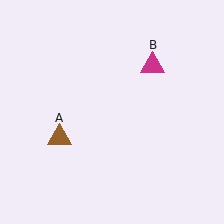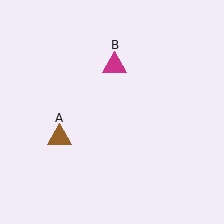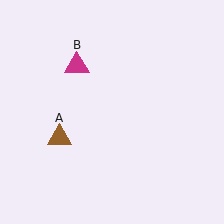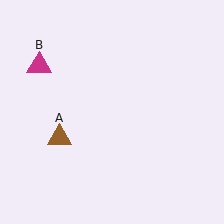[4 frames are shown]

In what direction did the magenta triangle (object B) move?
The magenta triangle (object B) moved left.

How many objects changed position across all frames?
1 object changed position: magenta triangle (object B).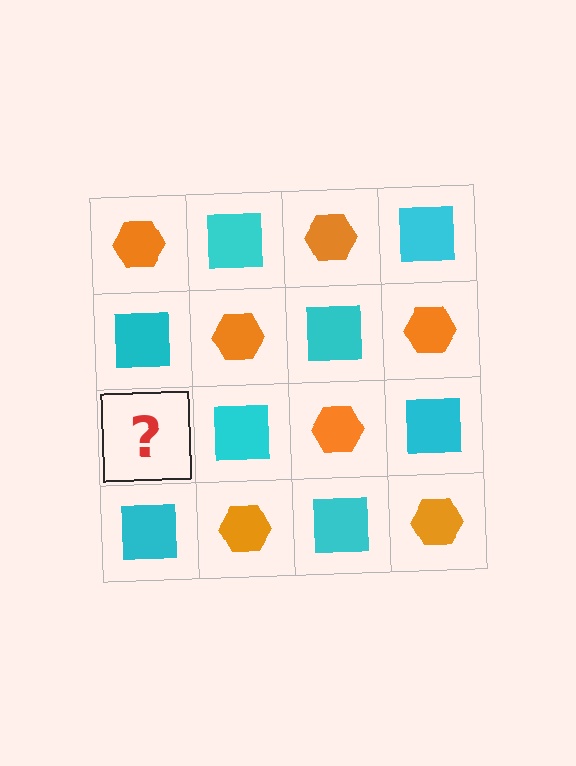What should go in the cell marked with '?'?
The missing cell should contain an orange hexagon.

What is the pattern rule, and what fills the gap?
The rule is that it alternates orange hexagon and cyan square in a checkerboard pattern. The gap should be filled with an orange hexagon.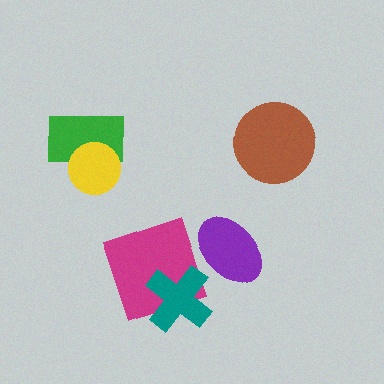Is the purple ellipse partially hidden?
No, no other shape covers it.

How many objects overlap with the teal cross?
1 object overlaps with the teal cross.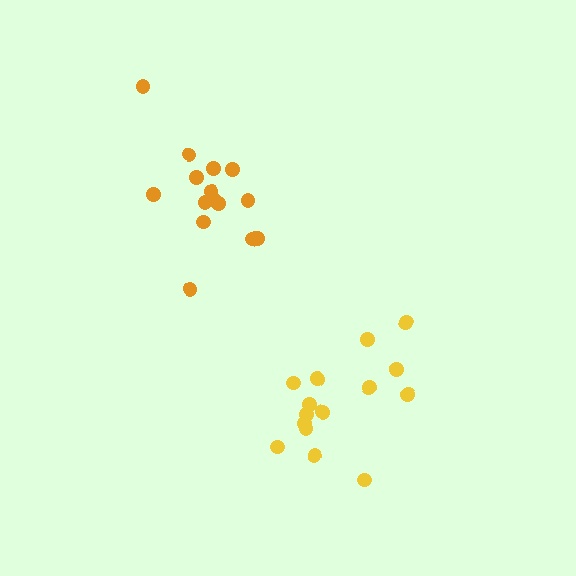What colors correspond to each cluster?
The clusters are colored: yellow, orange.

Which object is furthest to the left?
The orange cluster is leftmost.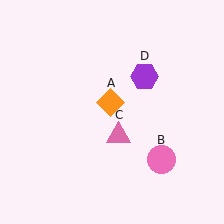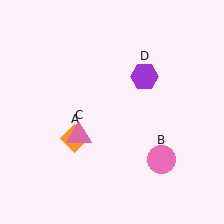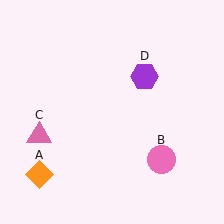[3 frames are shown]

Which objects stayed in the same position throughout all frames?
Pink circle (object B) and purple hexagon (object D) remained stationary.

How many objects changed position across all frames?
2 objects changed position: orange diamond (object A), pink triangle (object C).